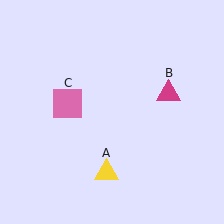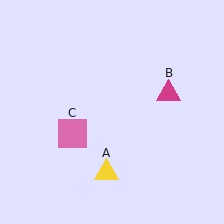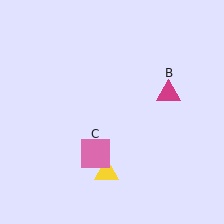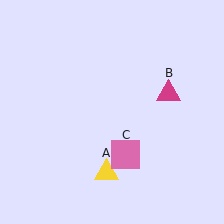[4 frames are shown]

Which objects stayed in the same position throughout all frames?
Yellow triangle (object A) and magenta triangle (object B) remained stationary.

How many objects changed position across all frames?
1 object changed position: pink square (object C).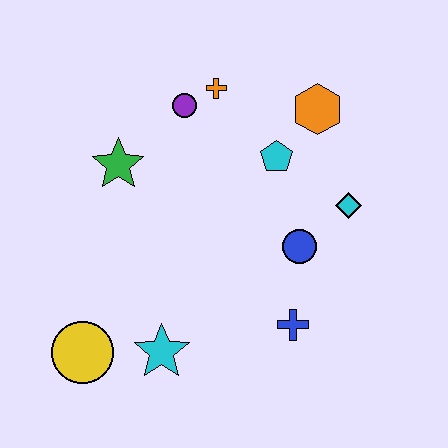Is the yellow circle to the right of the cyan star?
No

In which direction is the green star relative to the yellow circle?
The green star is above the yellow circle.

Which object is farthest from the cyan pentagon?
The yellow circle is farthest from the cyan pentagon.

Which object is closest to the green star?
The purple circle is closest to the green star.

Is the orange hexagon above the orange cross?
No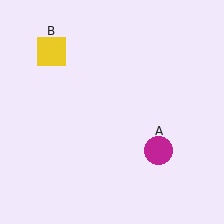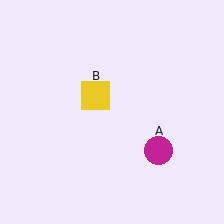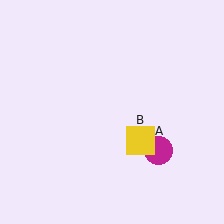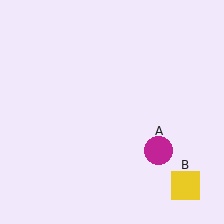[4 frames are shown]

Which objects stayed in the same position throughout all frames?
Magenta circle (object A) remained stationary.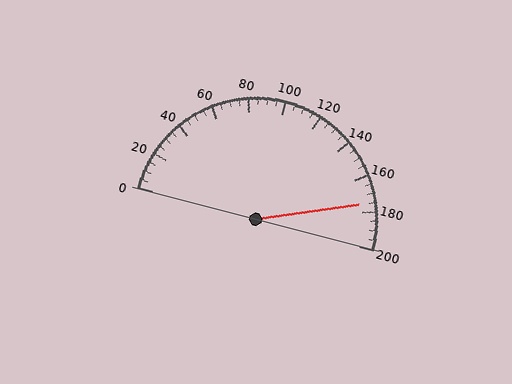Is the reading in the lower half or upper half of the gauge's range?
The reading is in the upper half of the range (0 to 200).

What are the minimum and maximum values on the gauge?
The gauge ranges from 0 to 200.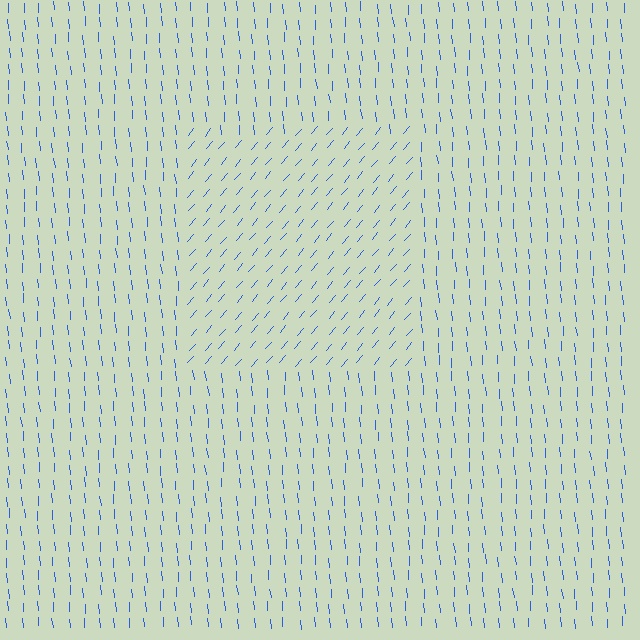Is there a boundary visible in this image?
Yes, there is a texture boundary formed by a change in line orientation.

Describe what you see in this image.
The image is filled with small blue line segments. A rectangle region in the image has lines oriented differently from the surrounding lines, creating a visible texture boundary.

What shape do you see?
I see a rectangle.